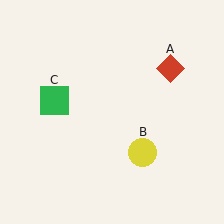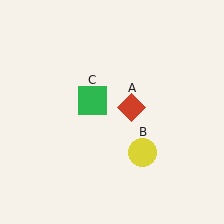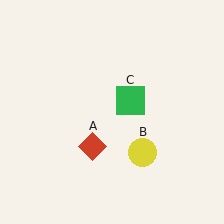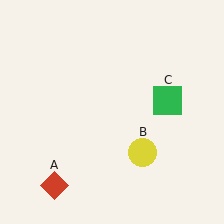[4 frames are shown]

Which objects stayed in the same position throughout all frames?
Yellow circle (object B) remained stationary.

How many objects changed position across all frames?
2 objects changed position: red diamond (object A), green square (object C).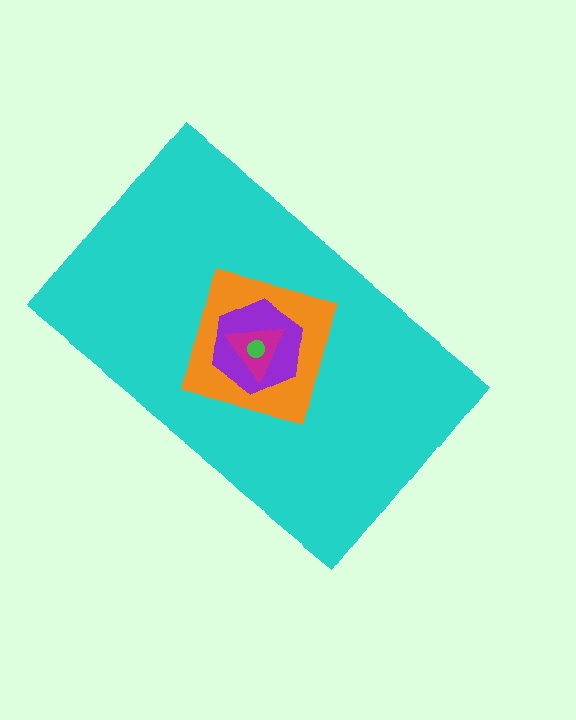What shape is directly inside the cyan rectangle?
The orange square.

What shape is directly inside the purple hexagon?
The magenta triangle.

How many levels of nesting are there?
5.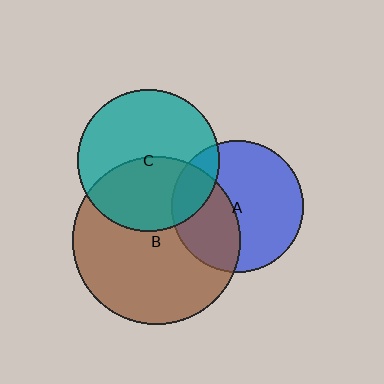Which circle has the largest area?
Circle B (brown).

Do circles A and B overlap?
Yes.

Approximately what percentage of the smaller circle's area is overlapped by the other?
Approximately 40%.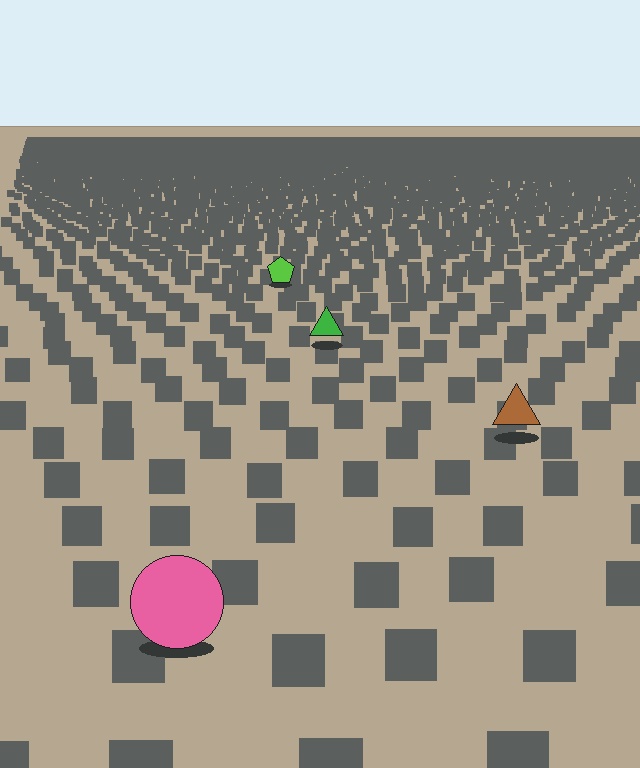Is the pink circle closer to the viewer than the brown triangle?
Yes. The pink circle is closer — you can tell from the texture gradient: the ground texture is coarser near it.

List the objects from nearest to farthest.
From nearest to farthest: the pink circle, the brown triangle, the green triangle, the lime pentagon.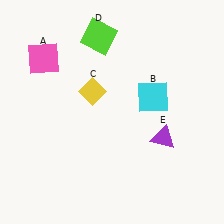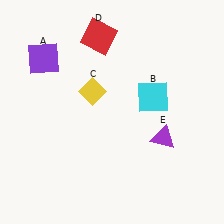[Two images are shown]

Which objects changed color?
A changed from pink to purple. D changed from lime to red.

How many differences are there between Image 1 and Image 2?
There are 2 differences between the two images.